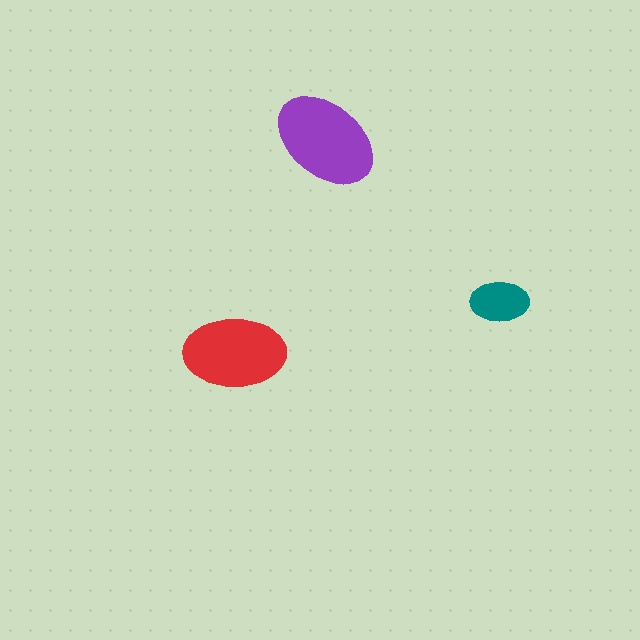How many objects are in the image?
There are 3 objects in the image.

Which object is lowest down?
The red ellipse is bottommost.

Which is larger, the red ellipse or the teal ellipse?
The red one.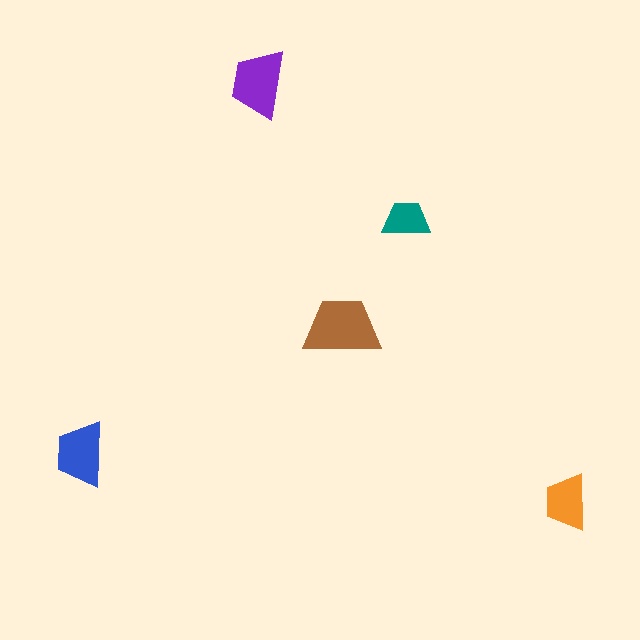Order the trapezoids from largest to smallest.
the brown one, the purple one, the blue one, the orange one, the teal one.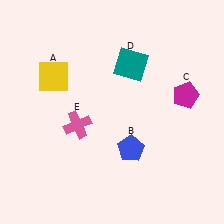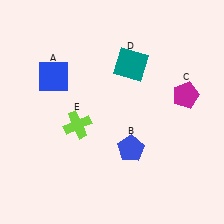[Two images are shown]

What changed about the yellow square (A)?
In Image 1, A is yellow. In Image 2, it changed to blue.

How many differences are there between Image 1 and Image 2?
There are 2 differences between the two images.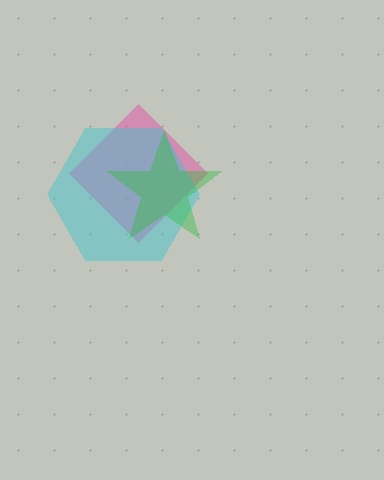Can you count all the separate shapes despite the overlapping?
Yes, there are 3 separate shapes.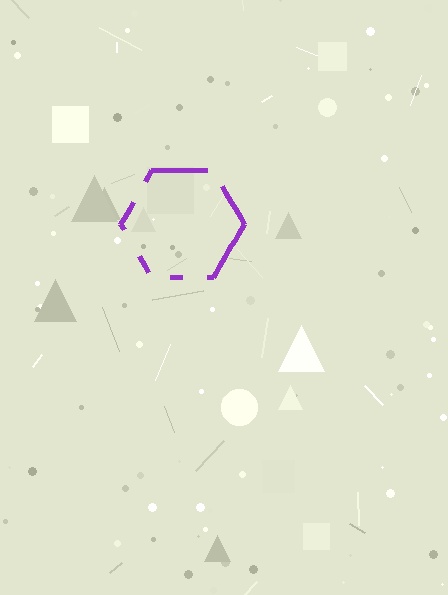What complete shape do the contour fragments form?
The contour fragments form a hexagon.